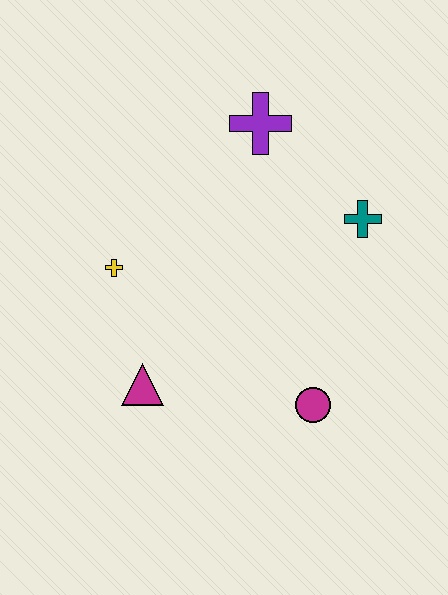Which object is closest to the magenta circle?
The magenta triangle is closest to the magenta circle.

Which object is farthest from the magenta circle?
The purple cross is farthest from the magenta circle.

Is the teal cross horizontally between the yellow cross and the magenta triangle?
No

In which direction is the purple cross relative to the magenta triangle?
The purple cross is above the magenta triangle.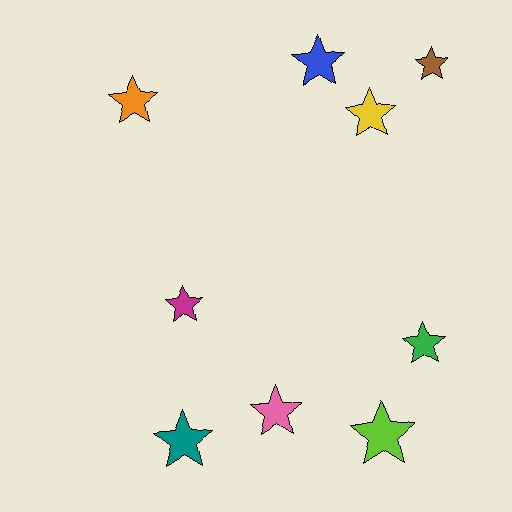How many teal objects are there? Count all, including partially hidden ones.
There is 1 teal object.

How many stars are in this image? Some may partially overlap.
There are 9 stars.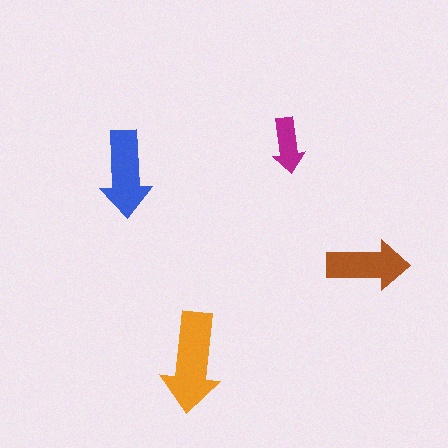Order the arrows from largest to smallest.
the orange one, the blue one, the brown one, the magenta one.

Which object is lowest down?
The orange arrow is bottommost.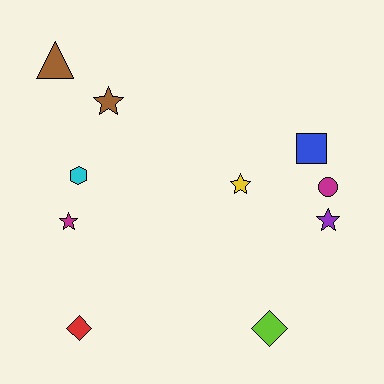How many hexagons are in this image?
There is 1 hexagon.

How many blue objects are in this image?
There is 1 blue object.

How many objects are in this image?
There are 10 objects.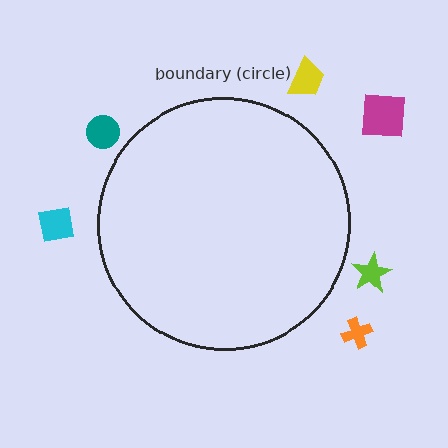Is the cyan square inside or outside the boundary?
Outside.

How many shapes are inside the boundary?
0 inside, 6 outside.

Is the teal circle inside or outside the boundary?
Outside.